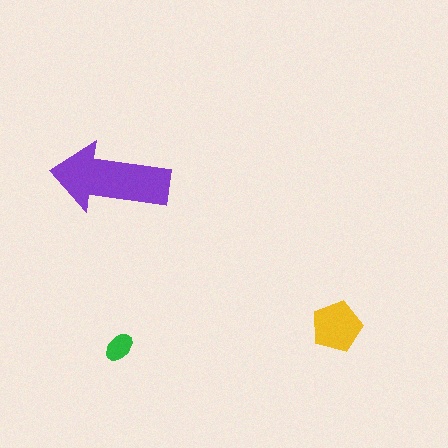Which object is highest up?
The purple arrow is topmost.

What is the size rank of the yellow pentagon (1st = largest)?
2nd.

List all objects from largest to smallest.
The purple arrow, the yellow pentagon, the green ellipse.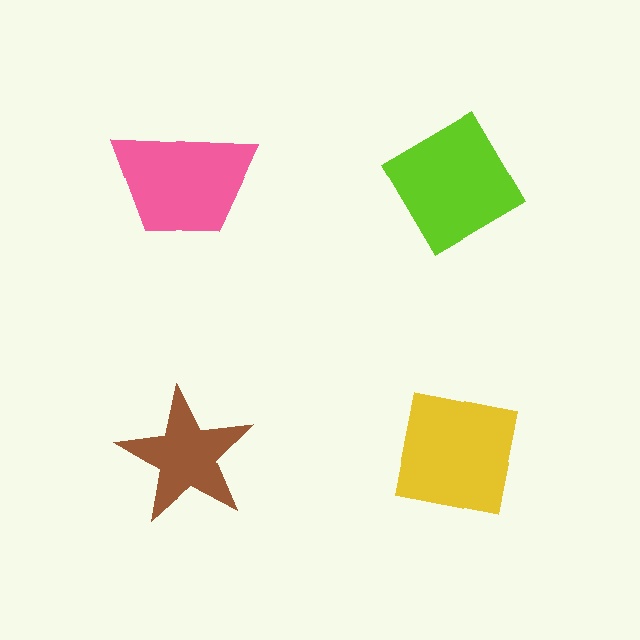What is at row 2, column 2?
A yellow square.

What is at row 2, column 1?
A brown star.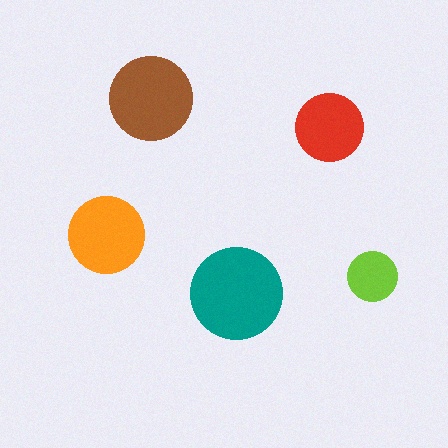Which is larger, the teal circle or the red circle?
The teal one.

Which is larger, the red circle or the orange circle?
The orange one.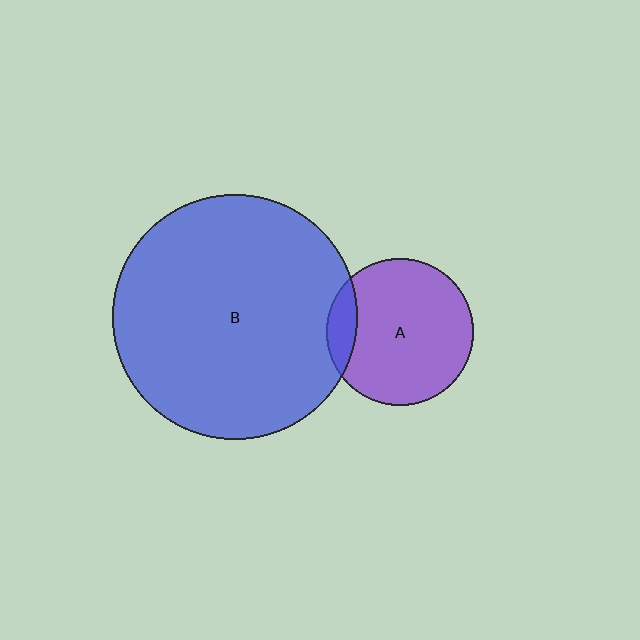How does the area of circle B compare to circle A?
Approximately 2.8 times.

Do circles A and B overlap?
Yes.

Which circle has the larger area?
Circle B (blue).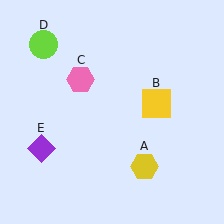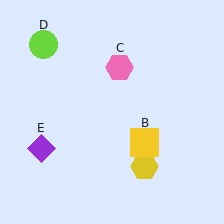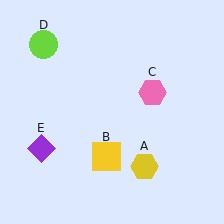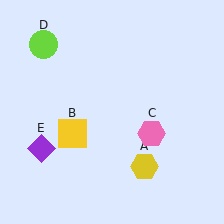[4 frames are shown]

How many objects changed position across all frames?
2 objects changed position: yellow square (object B), pink hexagon (object C).